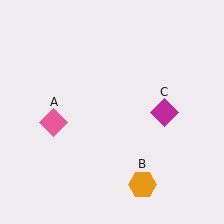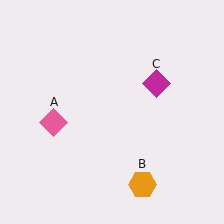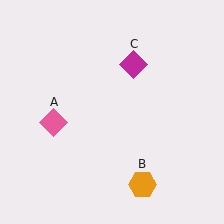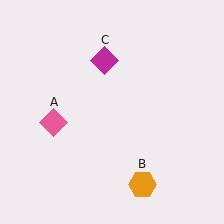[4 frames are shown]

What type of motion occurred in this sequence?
The magenta diamond (object C) rotated counterclockwise around the center of the scene.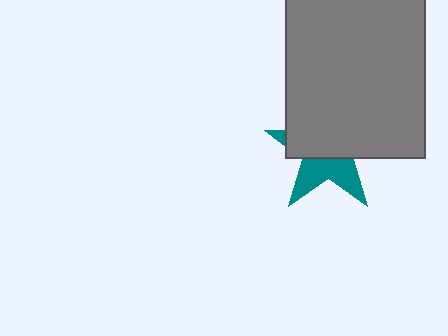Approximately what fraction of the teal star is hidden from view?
Roughly 60% of the teal star is hidden behind the gray rectangle.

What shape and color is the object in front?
The object in front is a gray rectangle.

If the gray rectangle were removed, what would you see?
You would see the complete teal star.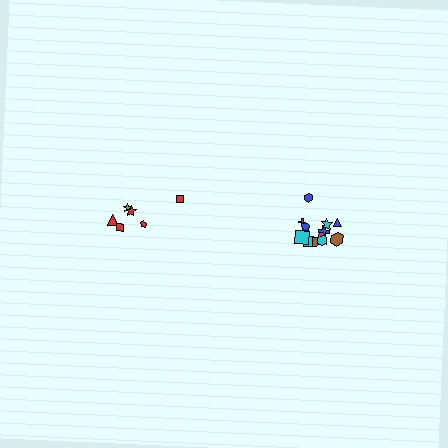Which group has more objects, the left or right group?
The right group.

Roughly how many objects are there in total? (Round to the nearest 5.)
Roughly 20 objects in total.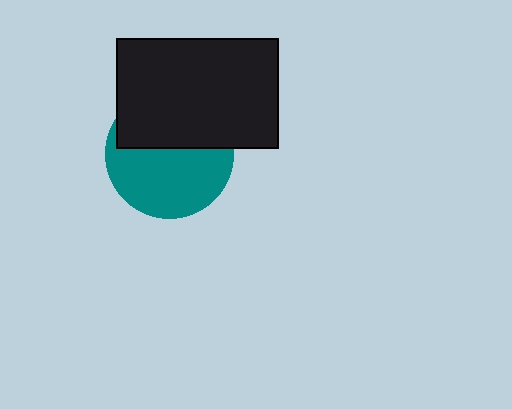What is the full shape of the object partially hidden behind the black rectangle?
The partially hidden object is a teal circle.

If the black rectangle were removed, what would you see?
You would see the complete teal circle.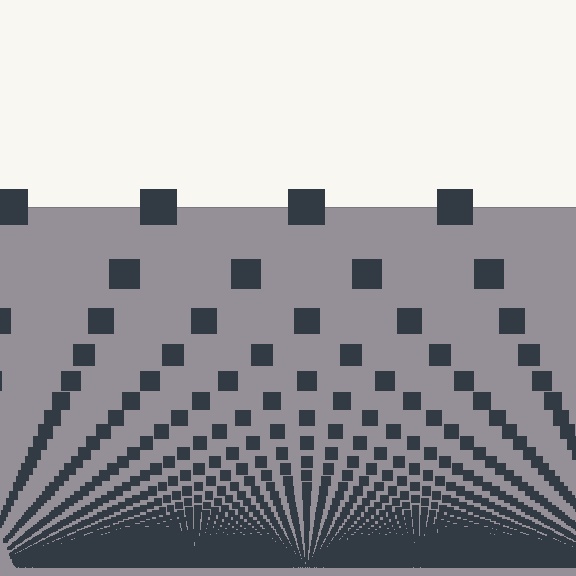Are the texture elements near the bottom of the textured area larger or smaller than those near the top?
Smaller. The gradient is inverted — elements near the bottom are smaller and denser.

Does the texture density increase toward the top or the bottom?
Density increases toward the bottom.